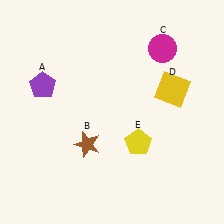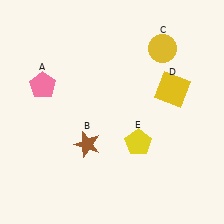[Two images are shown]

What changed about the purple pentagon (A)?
In Image 1, A is purple. In Image 2, it changed to pink.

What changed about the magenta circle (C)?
In Image 1, C is magenta. In Image 2, it changed to yellow.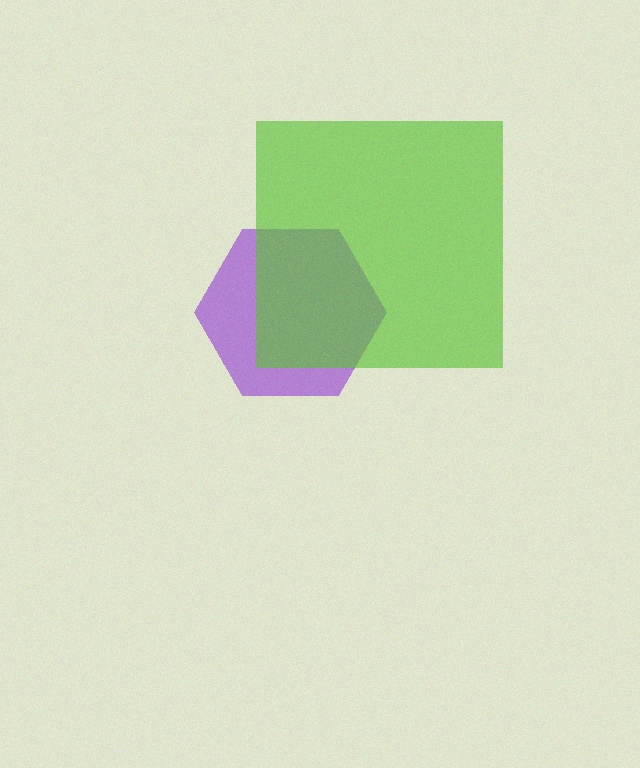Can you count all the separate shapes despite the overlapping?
Yes, there are 2 separate shapes.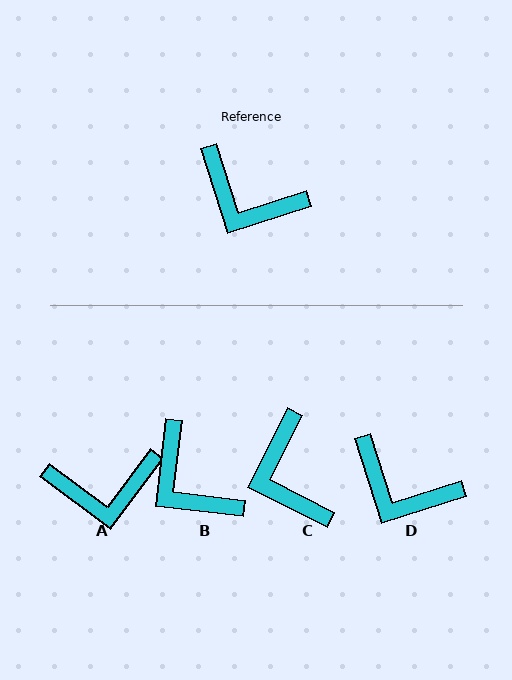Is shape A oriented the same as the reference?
No, it is off by about 35 degrees.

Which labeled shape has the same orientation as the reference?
D.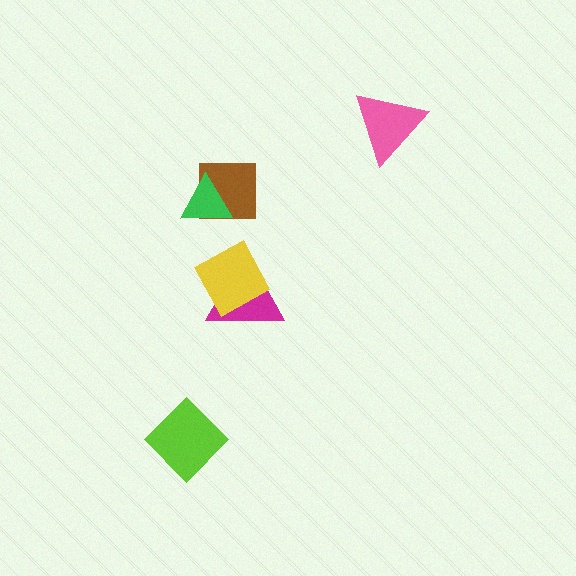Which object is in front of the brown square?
The green triangle is in front of the brown square.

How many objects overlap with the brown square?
1 object overlaps with the brown square.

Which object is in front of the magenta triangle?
The yellow diamond is in front of the magenta triangle.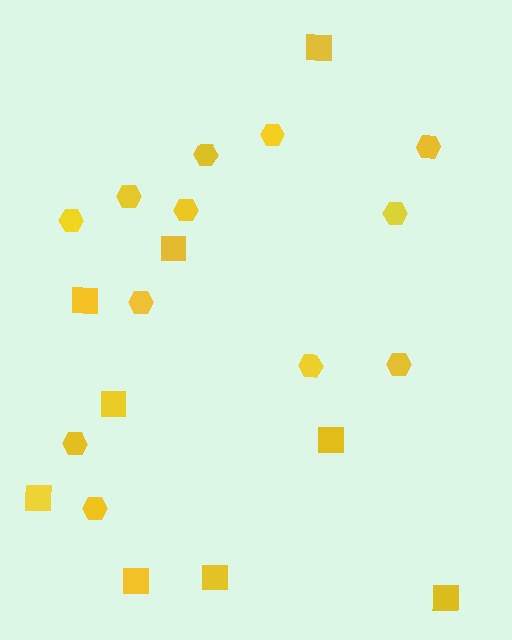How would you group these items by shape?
There are 2 groups: one group of hexagons (12) and one group of squares (9).